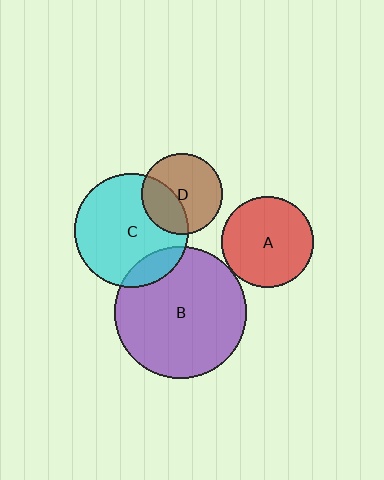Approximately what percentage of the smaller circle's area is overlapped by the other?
Approximately 15%.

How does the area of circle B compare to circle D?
Approximately 2.6 times.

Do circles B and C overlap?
Yes.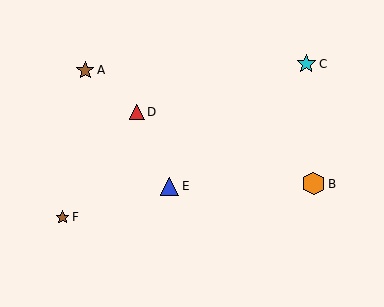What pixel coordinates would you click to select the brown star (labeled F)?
Click at (63, 217) to select the brown star F.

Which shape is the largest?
The orange hexagon (labeled B) is the largest.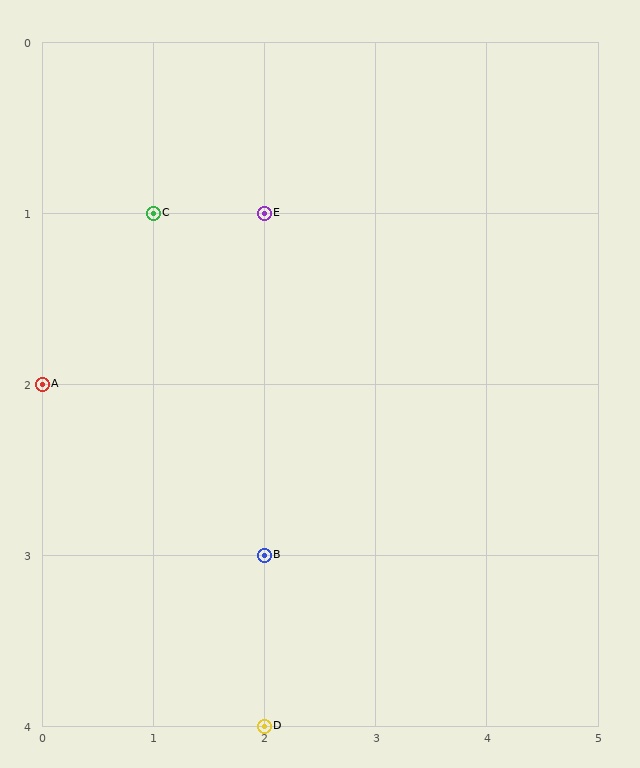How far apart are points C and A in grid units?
Points C and A are 1 column and 1 row apart (about 1.4 grid units diagonally).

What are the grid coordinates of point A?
Point A is at grid coordinates (0, 2).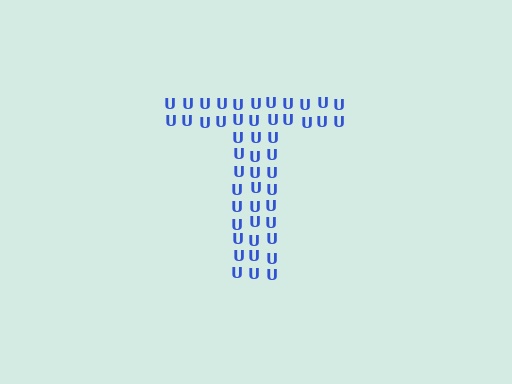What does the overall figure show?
The overall figure shows the letter T.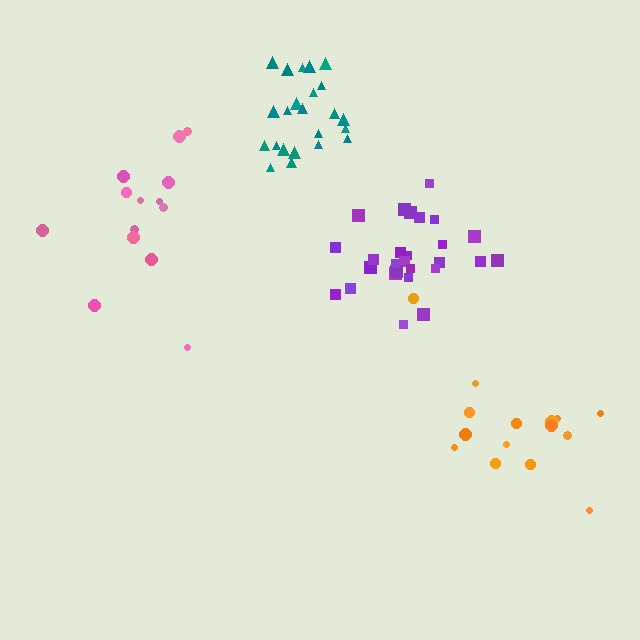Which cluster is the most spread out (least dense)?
Orange.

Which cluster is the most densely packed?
Teal.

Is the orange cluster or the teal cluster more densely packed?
Teal.